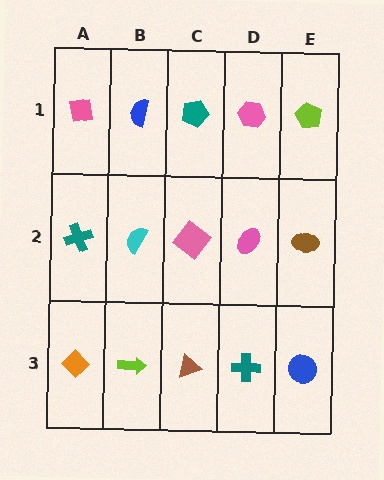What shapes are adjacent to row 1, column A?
A teal cross (row 2, column A), a blue semicircle (row 1, column B).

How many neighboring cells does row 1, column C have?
3.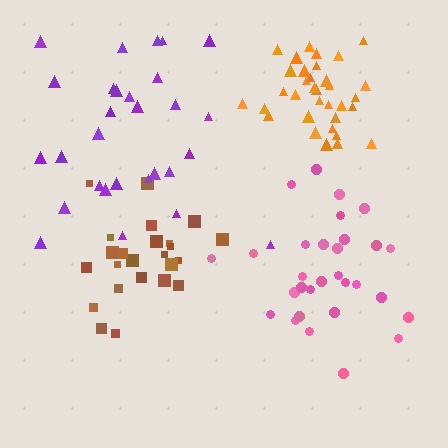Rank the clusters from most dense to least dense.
orange, brown, pink, purple.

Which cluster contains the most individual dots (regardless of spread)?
Orange (34).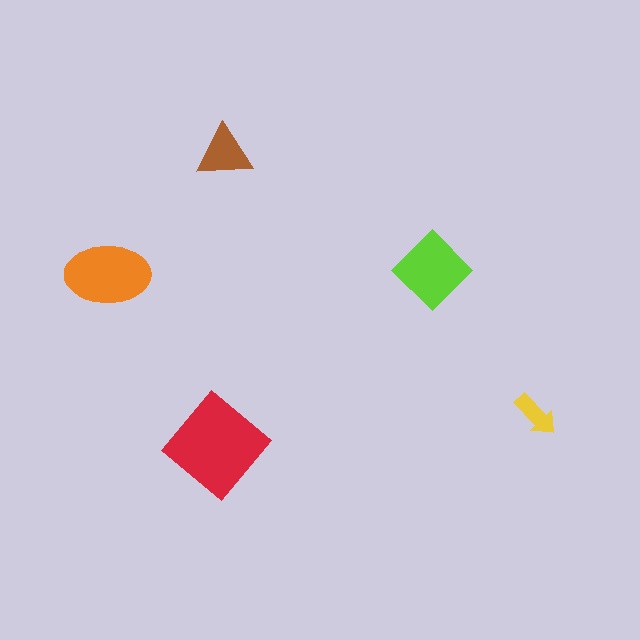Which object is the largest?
The red diamond.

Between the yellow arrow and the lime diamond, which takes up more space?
The lime diamond.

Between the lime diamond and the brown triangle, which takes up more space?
The lime diamond.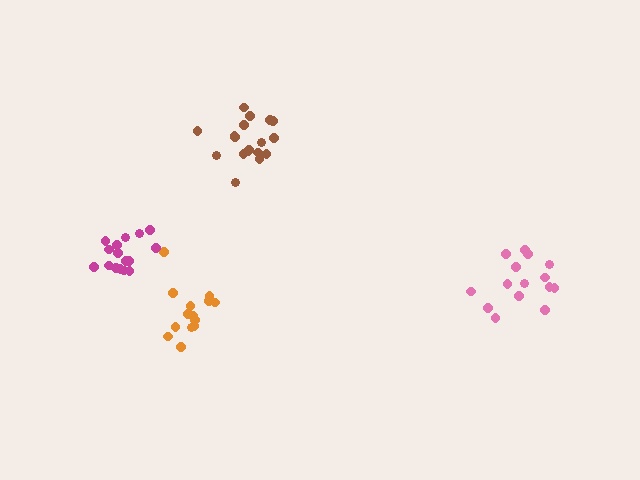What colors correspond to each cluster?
The clusters are colored: brown, orange, pink, magenta.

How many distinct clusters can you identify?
There are 4 distinct clusters.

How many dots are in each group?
Group 1: 18 dots, Group 2: 14 dots, Group 3: 15 dots, Group 4: 16 dots (63 total).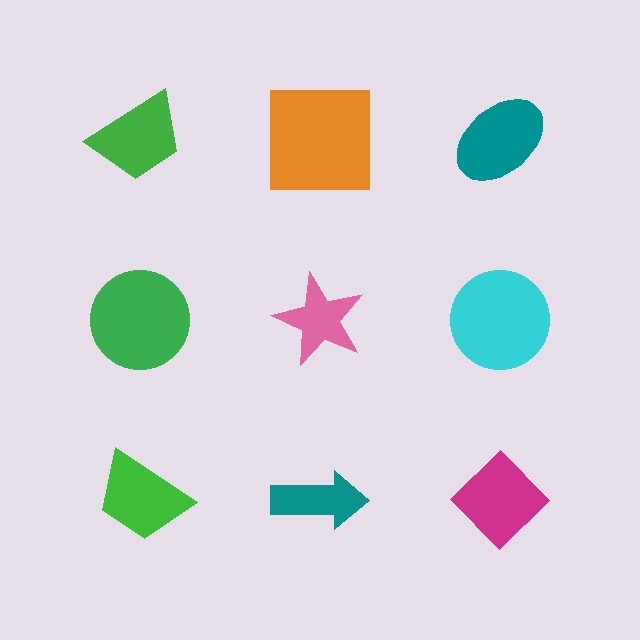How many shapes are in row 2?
3 shapes.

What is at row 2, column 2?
A pink star.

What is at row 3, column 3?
A magenta diamond.